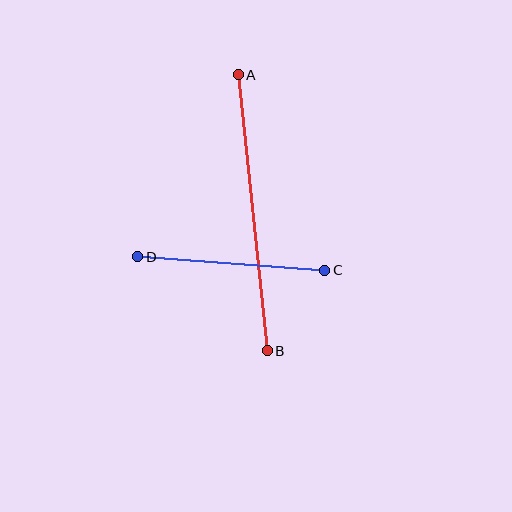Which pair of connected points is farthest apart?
Points A and B are farthest apart.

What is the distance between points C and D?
The distance is approximately 187 pixels.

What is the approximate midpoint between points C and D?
The midpoint is at approximately (231, 263) pixels.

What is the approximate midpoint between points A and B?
The midpoint is at approximately (253, 213) pixels.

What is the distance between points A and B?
The distance is approximately 277 pixels.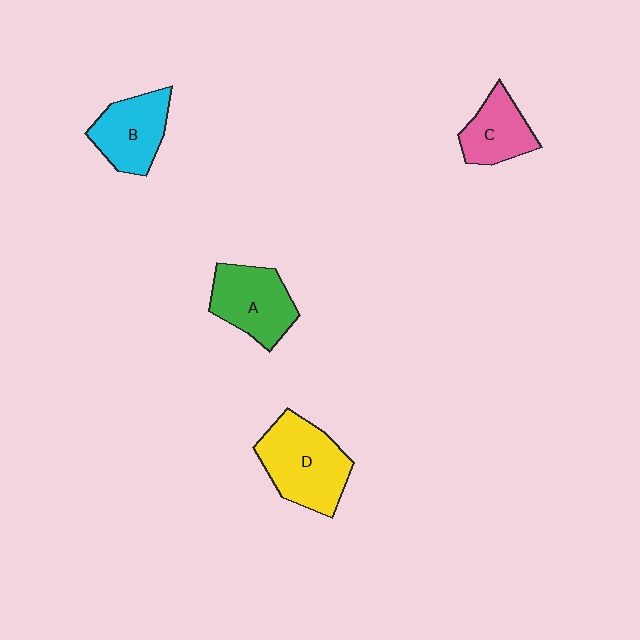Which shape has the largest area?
Shape D (yellow).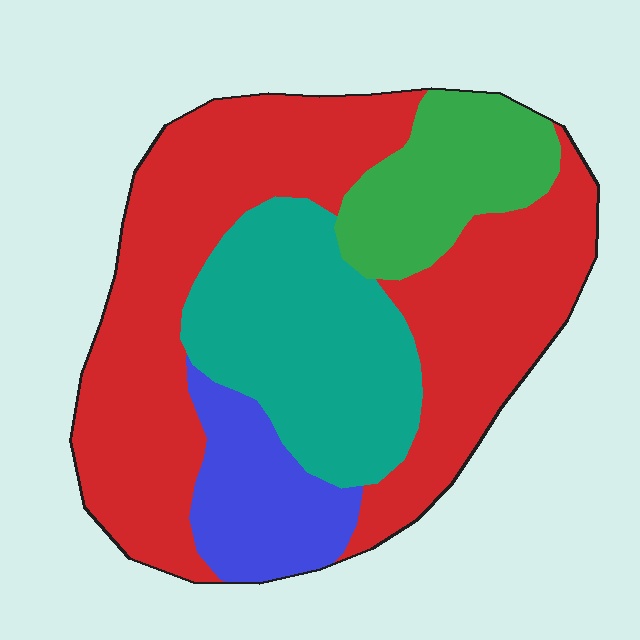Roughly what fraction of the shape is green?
Green takes up about one eighth (1/8) of the shape.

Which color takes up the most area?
Red, at roughly 50%.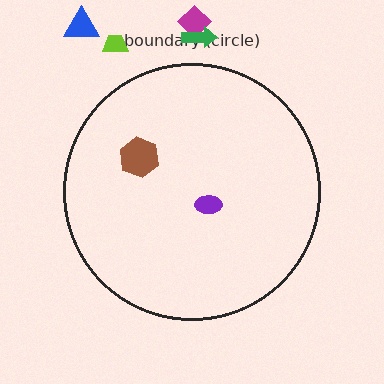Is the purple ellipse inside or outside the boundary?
Inside.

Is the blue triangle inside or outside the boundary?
Outside.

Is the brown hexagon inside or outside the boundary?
Inside.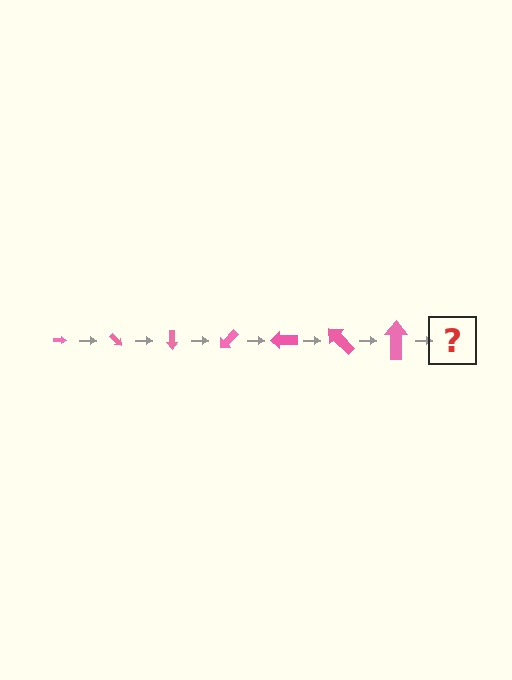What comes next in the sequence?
The next element should be an arrow, larger than the previous one and rotated 315 degrees from the start.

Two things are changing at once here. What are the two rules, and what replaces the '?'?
The two rules are that the arrow grows larger each step and it rotates 45 degrees each step. The '?' should be an arrow, larger than the previous one and rotated 315 degrees from the start.